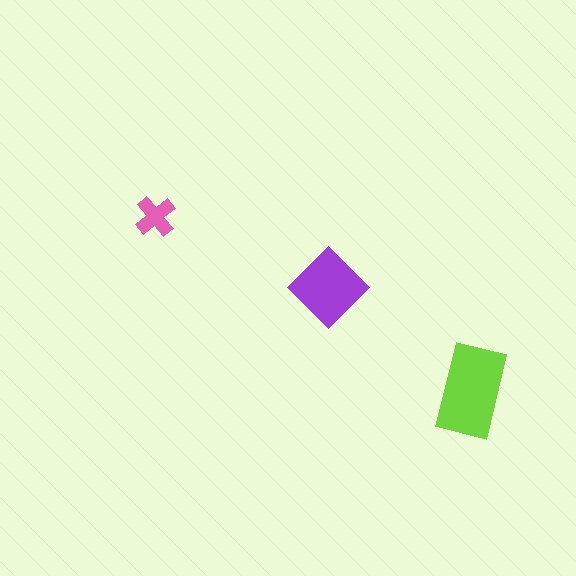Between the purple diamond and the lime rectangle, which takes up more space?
The lime rectangle.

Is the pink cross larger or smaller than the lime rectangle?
Smaller.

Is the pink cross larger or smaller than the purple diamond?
Smaller.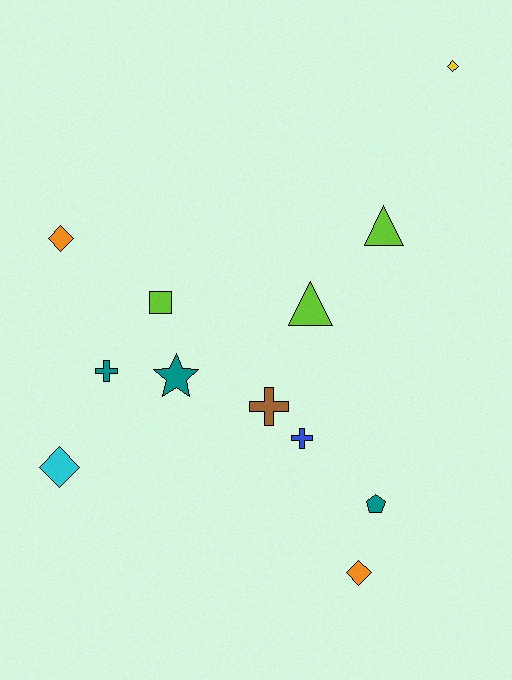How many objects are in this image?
There are 12 objects.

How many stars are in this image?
There is 1 star.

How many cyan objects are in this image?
There is 1 cyan object.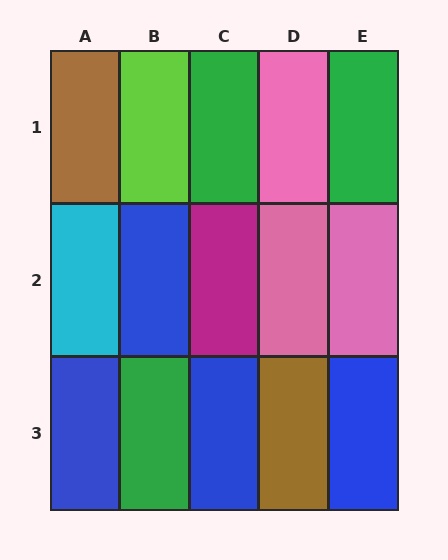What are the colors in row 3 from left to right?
Blue, green, blue, brown, blue.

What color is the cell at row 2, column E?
Pink.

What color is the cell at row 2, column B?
Blue.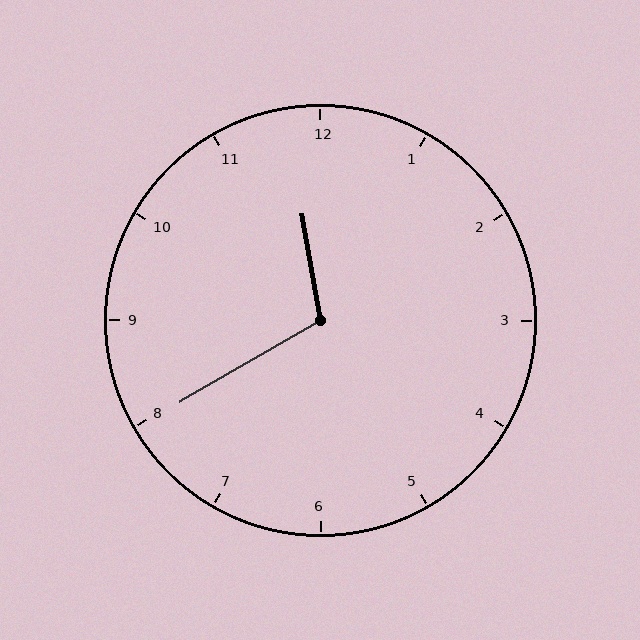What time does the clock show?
11:40.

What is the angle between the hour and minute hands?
Approximately 110 degrees.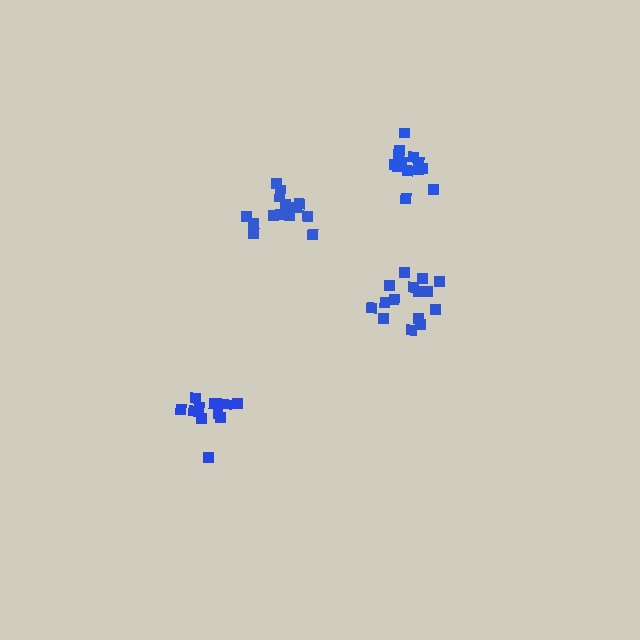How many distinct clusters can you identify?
There are 4 distinct clusters.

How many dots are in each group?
Group 1: 14 dots, Group 2: 15 dots, Group 3: 13 dots, Group 4: 14 dots (56 total).